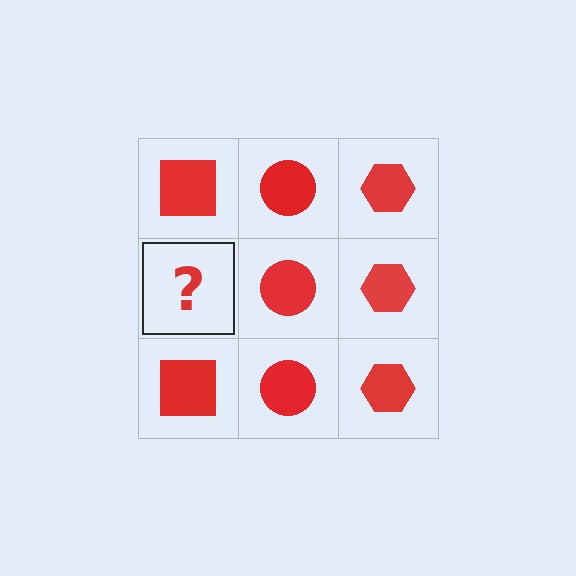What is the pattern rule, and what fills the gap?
The rule is that each column has a consistent shape. The gap should be filled with a red square.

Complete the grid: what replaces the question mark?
The question mark should be replaced with a red square.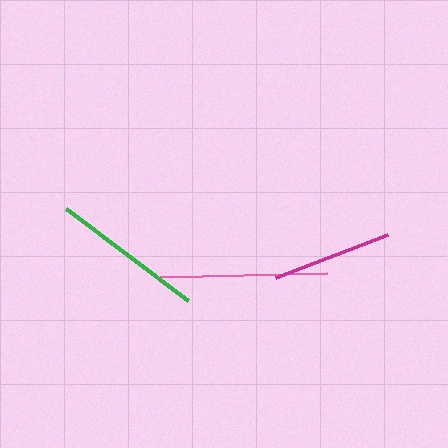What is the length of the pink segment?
The pink segment is approximately 167 pixels long.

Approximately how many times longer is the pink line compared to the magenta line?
The pink line is approximately 1.4 times the length of the magenta line.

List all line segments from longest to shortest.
From longest to shortest: pink, green, magenta.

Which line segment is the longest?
The pink line is the longest at approximately 167 pixels.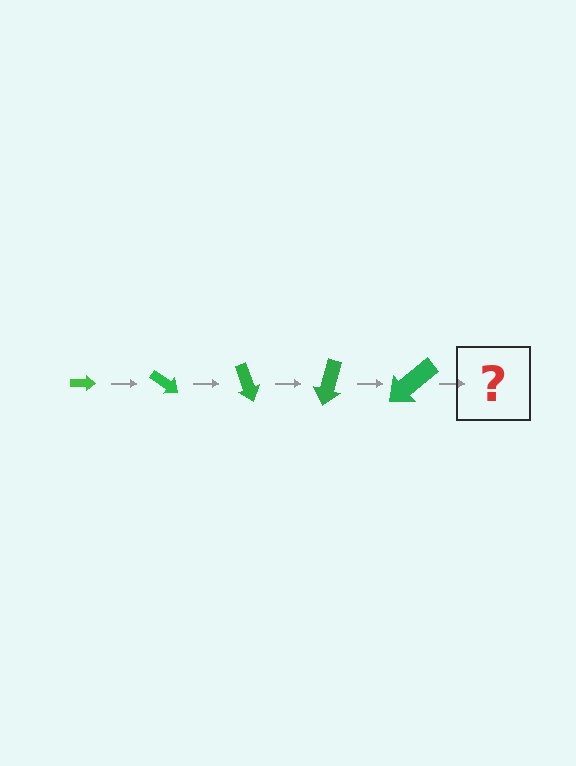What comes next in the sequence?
The next element should be an arrow, larger than the previous one and rotated 175 degrees from the start.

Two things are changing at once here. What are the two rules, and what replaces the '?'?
The two rules are that the arrow grows larger each step and it rotates 35 degrees each step. The '?' should be an arrow, larger than the previous one and rotated 175 degrees from the start.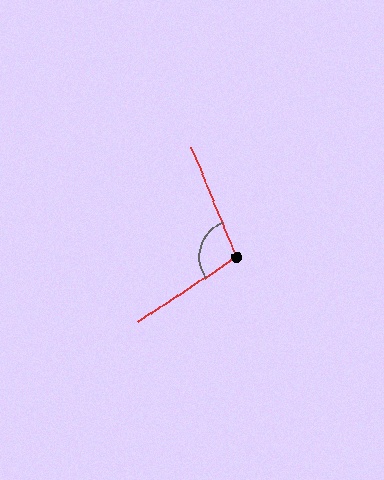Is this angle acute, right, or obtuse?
It is obtuse.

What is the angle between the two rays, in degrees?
Approximately 101 degrees.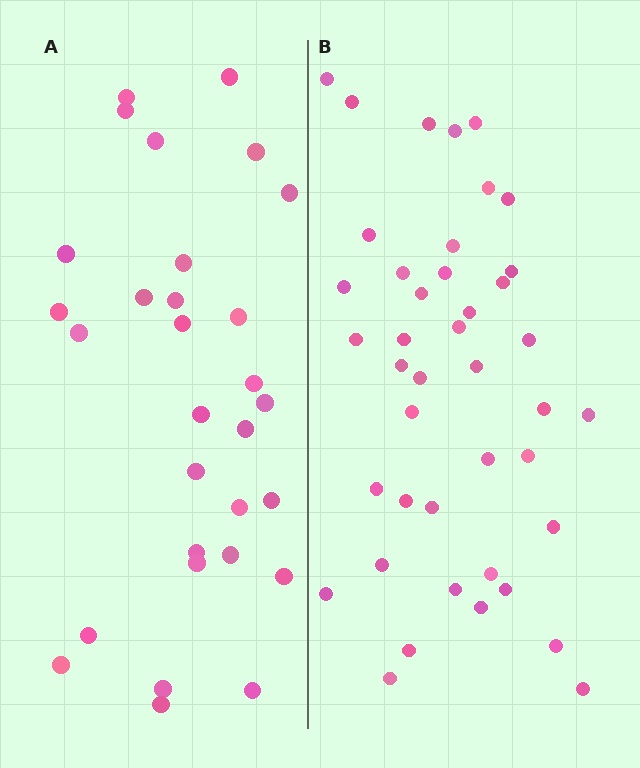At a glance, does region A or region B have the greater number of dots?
Region B (the right region) has more dots.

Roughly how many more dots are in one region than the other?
Region B has roughly 12 or so more dots than region A.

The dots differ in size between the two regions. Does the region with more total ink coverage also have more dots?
No. Region A has more total ink coverage because its dots are larger, but region B actually contains more individual dots. Total area can be misleading — the number of items is what matters here.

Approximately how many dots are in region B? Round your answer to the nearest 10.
About 40 dots. (The exact count is 42, which rounds to 40.)